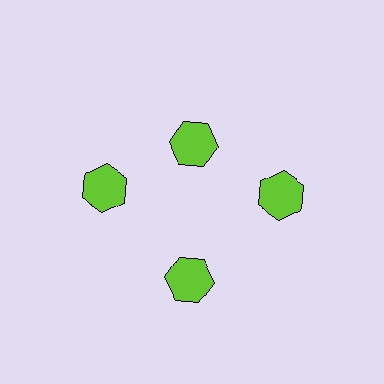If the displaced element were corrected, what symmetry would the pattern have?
It would have 4-fold rotational symmetry — the pattern would map onto itself every 90 degrees.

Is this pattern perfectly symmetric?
No. The 4 lime hexagons are arranged in a ring, but one element near the 12 o'clock position is pulled inward toward the center, breaking the 4-fold rotational symmetry.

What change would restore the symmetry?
The symmetry would be restored by moving it outward, back onto the ring so that all 4 hexagons sit at equal angles and equal distance from the center.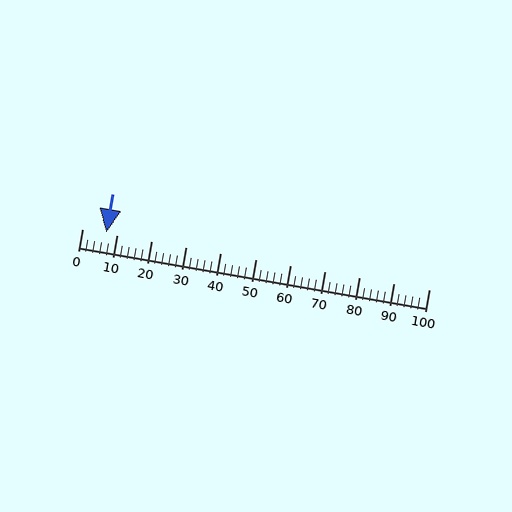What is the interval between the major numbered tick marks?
The major tick marks are spaced 10 units apart.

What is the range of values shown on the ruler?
The ruler shows values from 0 to 100.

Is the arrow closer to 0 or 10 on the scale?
The arrow is closer to 10.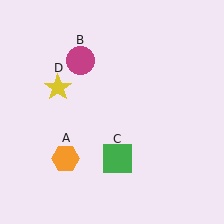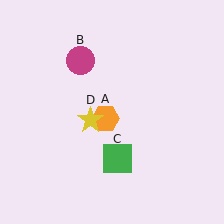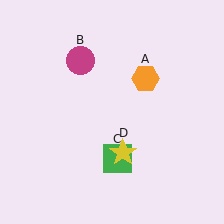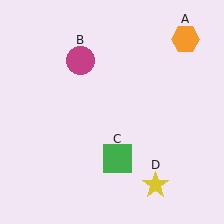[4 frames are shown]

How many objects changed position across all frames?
2 objects changed position: orange hexagon (object A), yellow star (object D).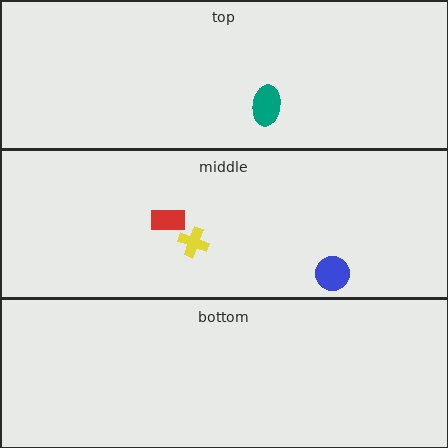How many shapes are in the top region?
1.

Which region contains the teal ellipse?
The top region.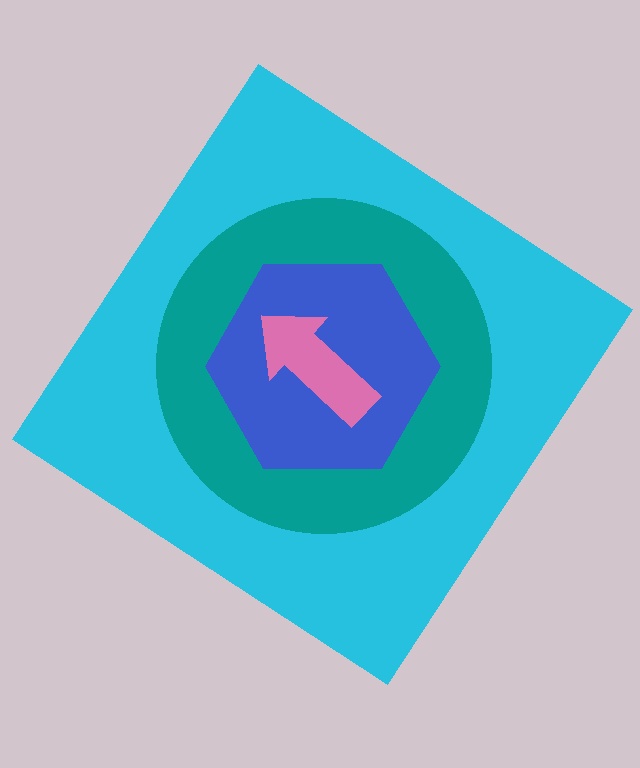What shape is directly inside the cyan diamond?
The teal circle.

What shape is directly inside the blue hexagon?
The pink arrow.